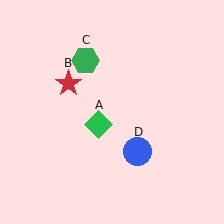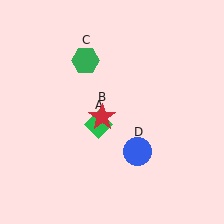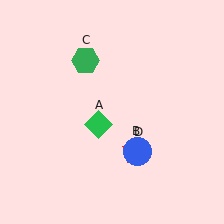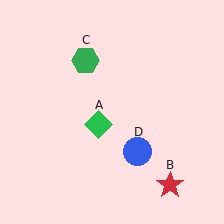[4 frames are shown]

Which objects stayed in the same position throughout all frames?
Green diamond (object A) and green hexagon (object C) and blue circle (object D) remained stationary.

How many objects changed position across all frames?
1 object changed position: red star (object B).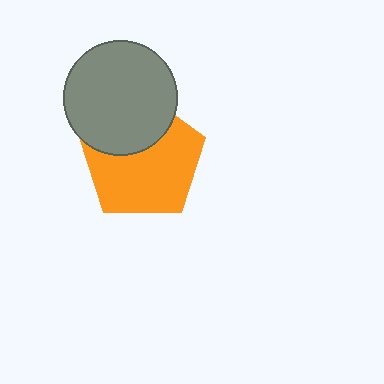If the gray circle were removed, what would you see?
You would see the complete orange pentagon.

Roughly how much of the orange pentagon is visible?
Most of it is visible (roughly 67%).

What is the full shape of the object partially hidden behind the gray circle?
The partially hidden object is an orange pentagon.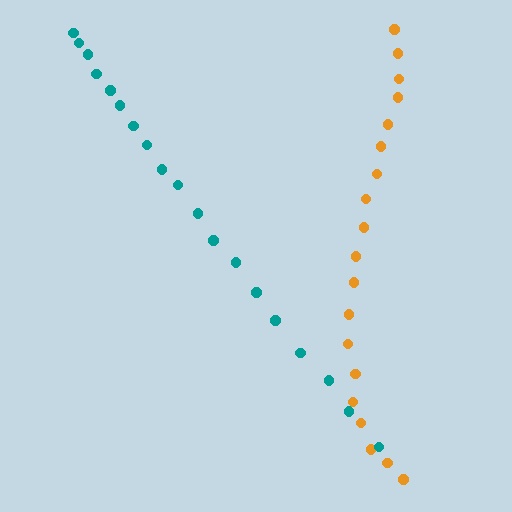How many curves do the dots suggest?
There are 2 distinct paths.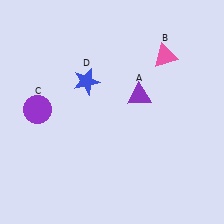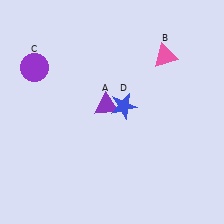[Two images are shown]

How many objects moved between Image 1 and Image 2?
3 objects moved between the two images.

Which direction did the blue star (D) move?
The blue star (D) moved right.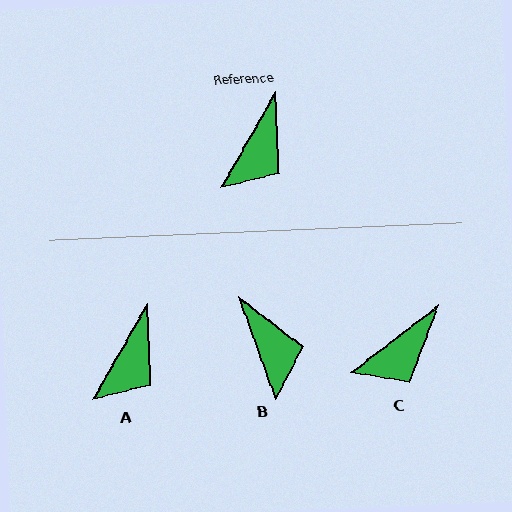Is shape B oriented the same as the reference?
No, it is off by about 50 degrees.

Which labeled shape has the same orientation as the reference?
A.